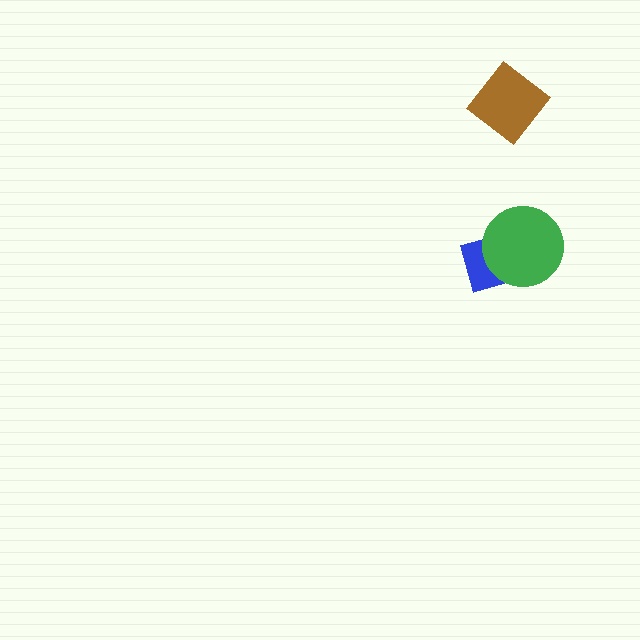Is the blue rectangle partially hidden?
Yes, it is partially covered by another shape.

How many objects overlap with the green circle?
1 object overlaps with the green circle.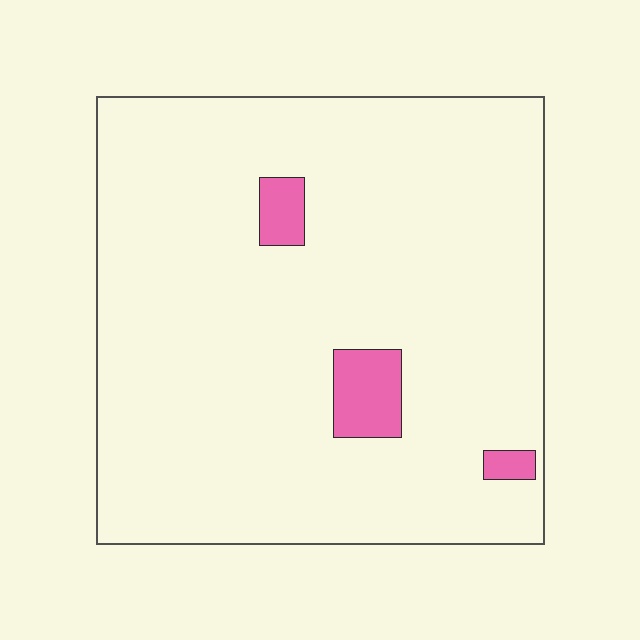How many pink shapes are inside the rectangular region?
3.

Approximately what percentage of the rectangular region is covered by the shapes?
Approximately 5%.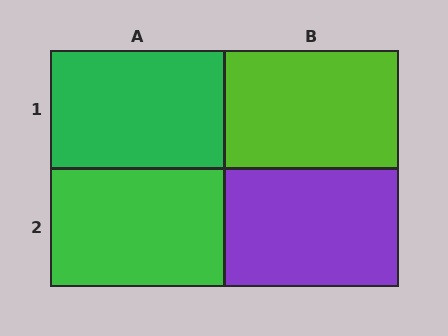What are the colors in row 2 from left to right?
Green, purple.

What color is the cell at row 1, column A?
Green.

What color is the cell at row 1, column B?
Lime.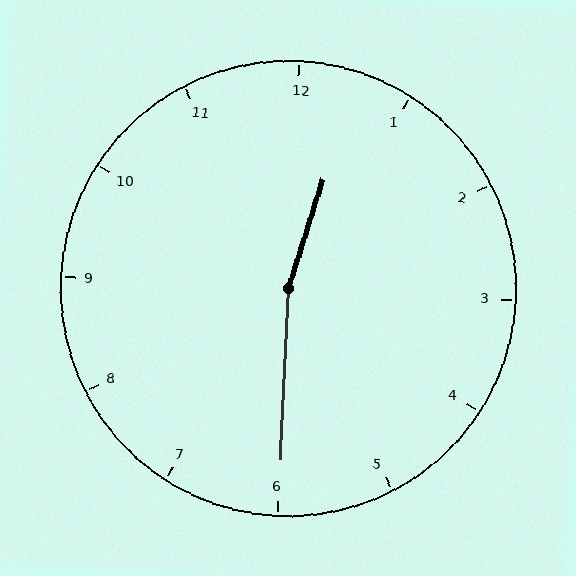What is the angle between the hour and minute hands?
Approximately 165 degrees.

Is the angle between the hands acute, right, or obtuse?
It is obtuse.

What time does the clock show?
12:30.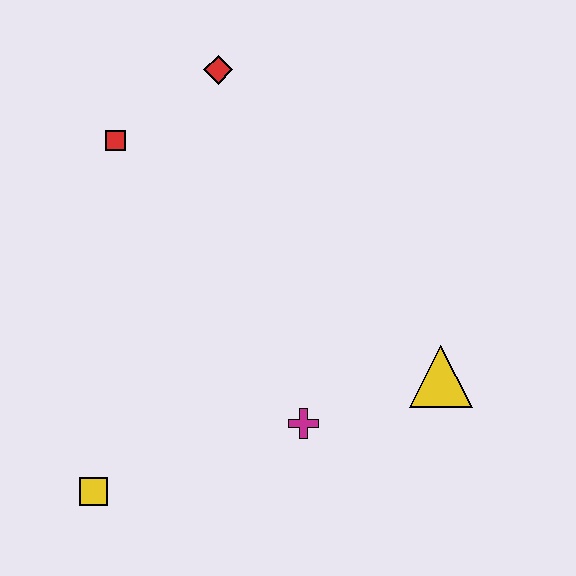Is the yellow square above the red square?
No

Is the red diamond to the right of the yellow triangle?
No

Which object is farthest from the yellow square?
The red diamond is farthest from the yellow square.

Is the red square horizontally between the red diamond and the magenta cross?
No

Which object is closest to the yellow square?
The magenta cross is closest to the yellow square.